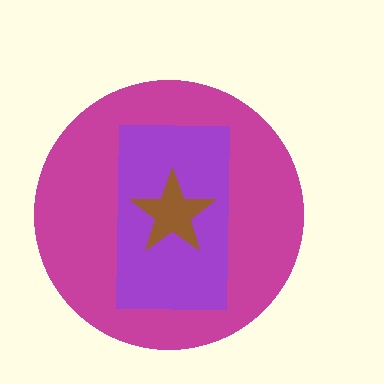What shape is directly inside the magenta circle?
The purple rectangle.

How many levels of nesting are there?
3.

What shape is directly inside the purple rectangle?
The brown star.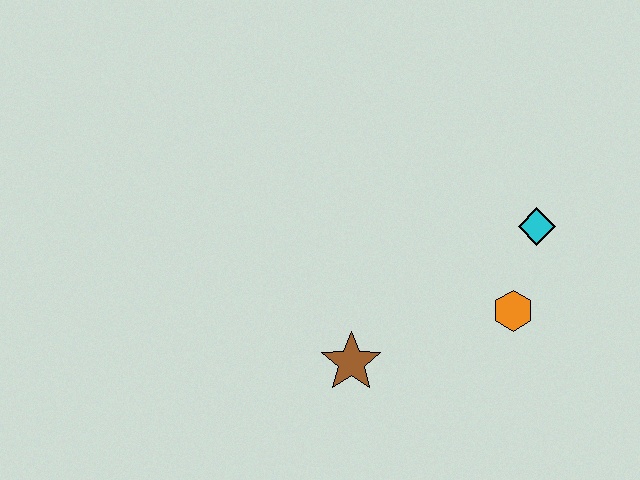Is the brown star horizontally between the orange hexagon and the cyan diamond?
No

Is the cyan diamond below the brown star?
No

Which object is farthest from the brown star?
The cyan diamond is farthest from the brown star.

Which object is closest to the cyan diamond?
The orange hexagon is closest to the cyan diamond.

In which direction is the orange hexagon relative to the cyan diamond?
The orange hexagon is below the cyan diamond.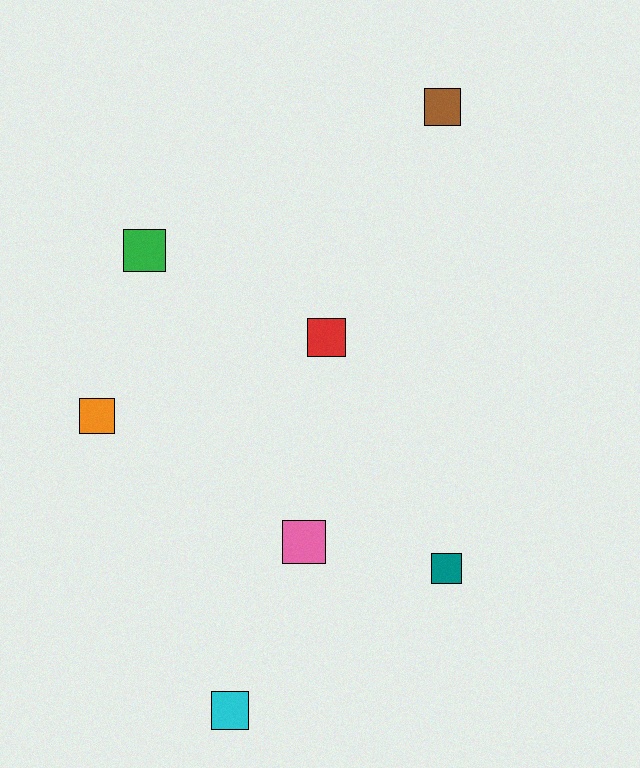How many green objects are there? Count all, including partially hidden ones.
There is 1 green object.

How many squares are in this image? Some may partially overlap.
There are 7 squares.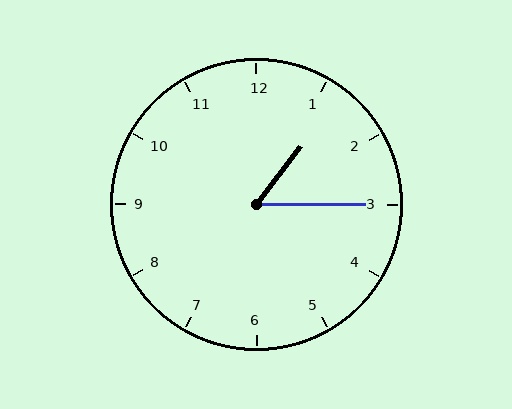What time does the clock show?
1:15.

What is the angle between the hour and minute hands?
Approximately 52 degrees.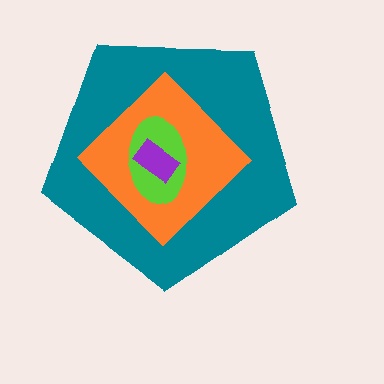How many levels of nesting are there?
4.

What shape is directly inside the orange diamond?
The lime ellipse.